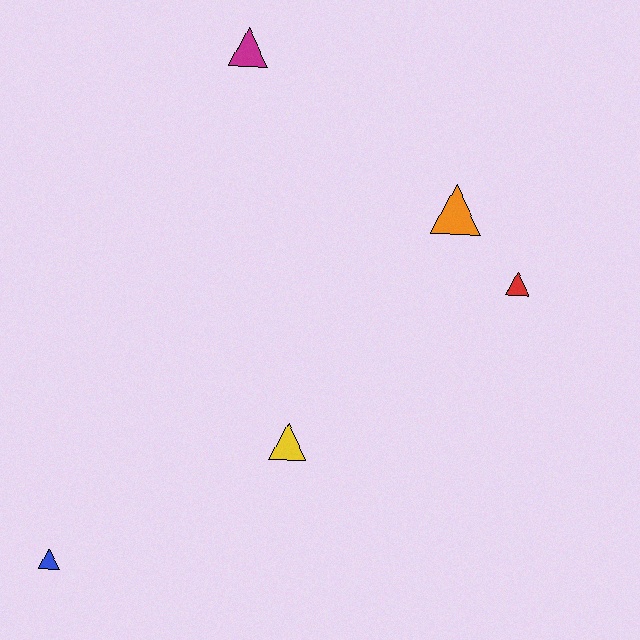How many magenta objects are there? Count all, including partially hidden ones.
There is 1 magenta object.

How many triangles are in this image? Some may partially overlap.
There are 5 triangles.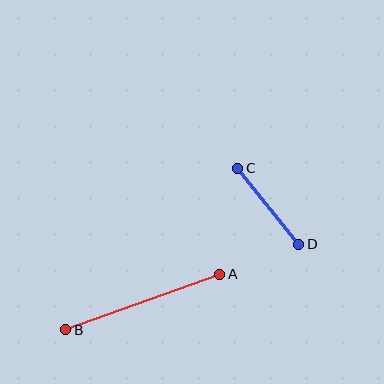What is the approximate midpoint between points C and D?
The midpoint is at approximately (268, 206) pixels.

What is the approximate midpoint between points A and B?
The midpoint is at approximately (143, 302) pixels.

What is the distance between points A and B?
The distance is approximately 164 pixels.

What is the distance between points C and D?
The distance is approximately 98 pixels.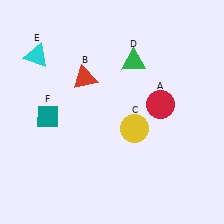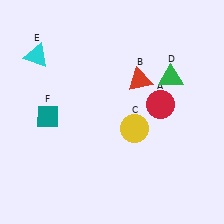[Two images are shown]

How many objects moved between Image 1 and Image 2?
2 objects moved between the two images.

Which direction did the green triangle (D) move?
The green triangle (D) moved right.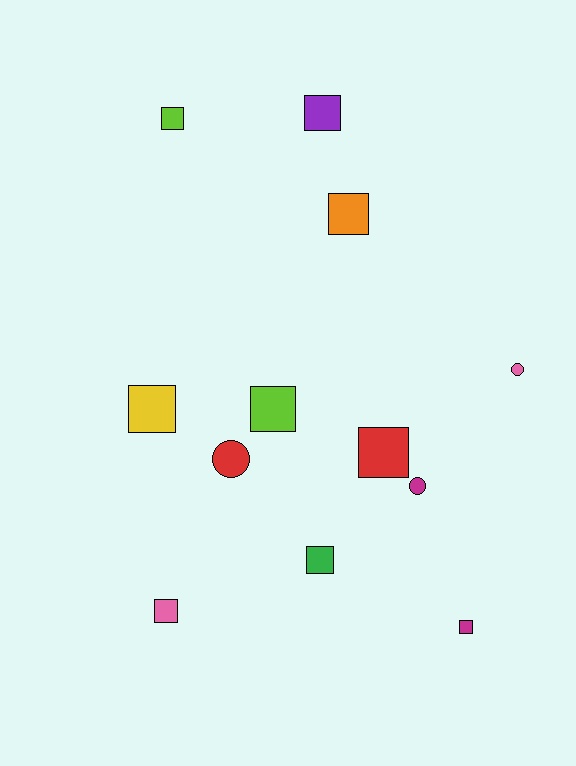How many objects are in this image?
There are 12 objects.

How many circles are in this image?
There are 3 circles.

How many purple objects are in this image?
There is 1 purple object.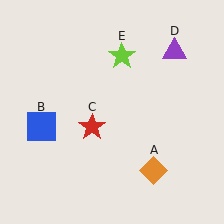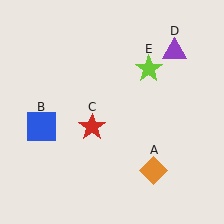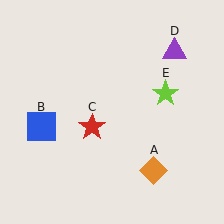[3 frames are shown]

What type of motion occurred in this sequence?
The lime star (object E) rotated clockwise around the center of the scene.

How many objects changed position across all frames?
1 object changed position: lime star (object E).